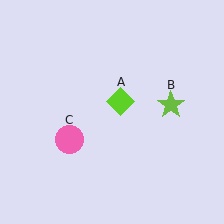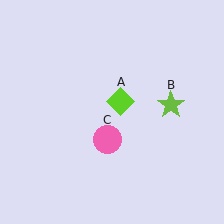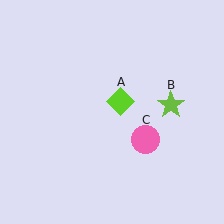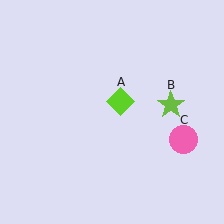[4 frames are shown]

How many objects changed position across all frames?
1 object changed position: pink circle (object C).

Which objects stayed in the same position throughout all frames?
Lime diamond (object A) and lime star (object B) remained stationary.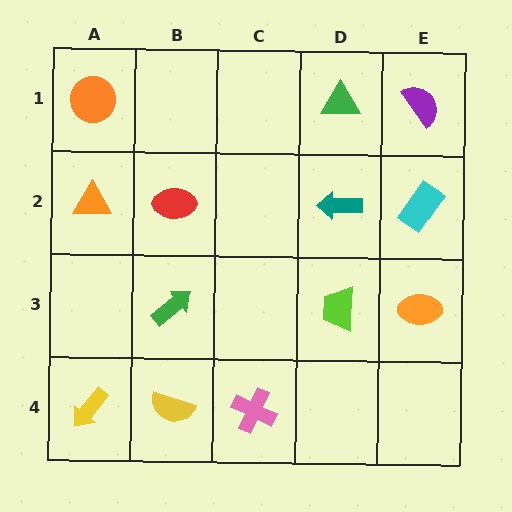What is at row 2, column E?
A cyan rectangle.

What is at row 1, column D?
A green triangle.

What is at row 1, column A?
An orange circle.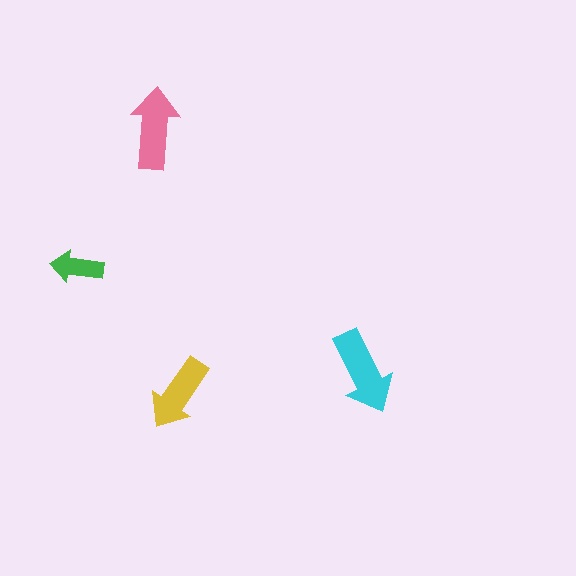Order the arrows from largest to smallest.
the cyan one, the pink one, the yellow one, the green one.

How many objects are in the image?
There are 4 objects in the image.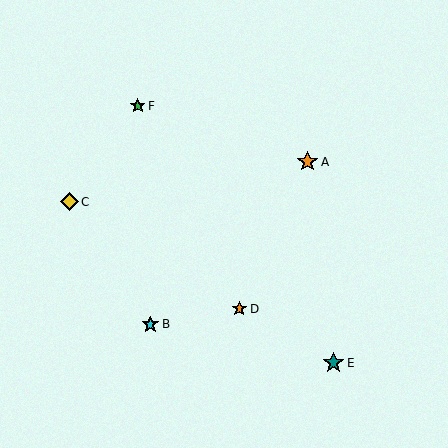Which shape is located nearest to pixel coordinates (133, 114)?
The green star (labeled F) at (138, 106) is nearest to that location.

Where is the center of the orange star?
The center of the orange star is at (307, 162).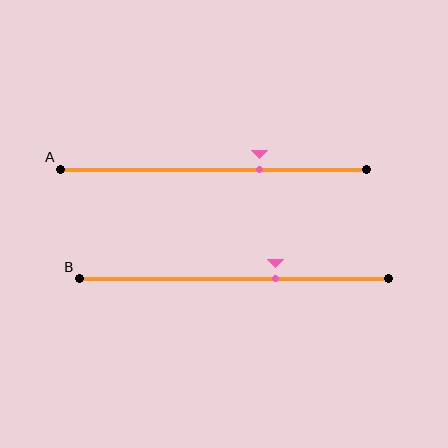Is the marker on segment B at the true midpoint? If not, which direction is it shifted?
No, the marker on segment B is shifted to the right by about 14% of the segment length.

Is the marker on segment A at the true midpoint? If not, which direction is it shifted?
No, the marker on segment A is shifted to the right by about 15% of the segment length.